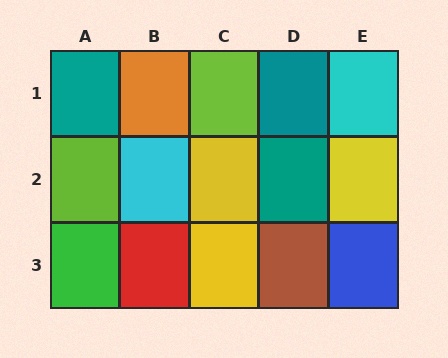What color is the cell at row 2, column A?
Lime.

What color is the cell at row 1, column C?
Lime.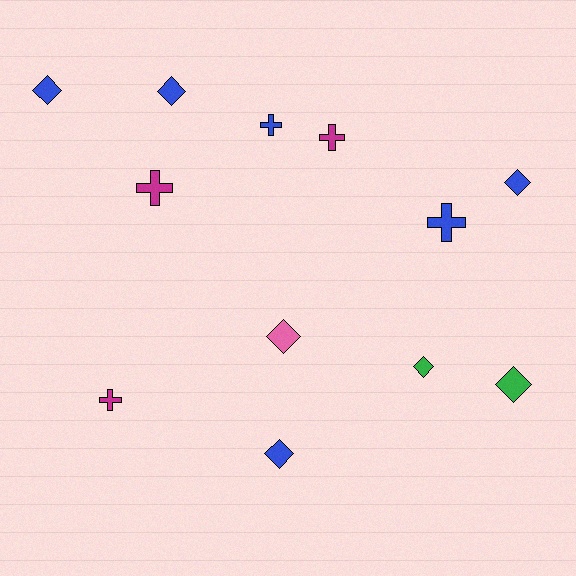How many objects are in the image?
There are 12 objects.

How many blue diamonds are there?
There are 4 blue diamonds.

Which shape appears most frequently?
Diamond, with 7 objects.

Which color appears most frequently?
Blue, with 6 objects.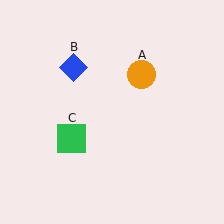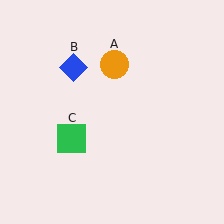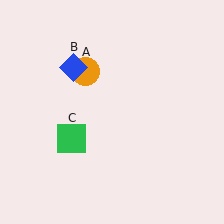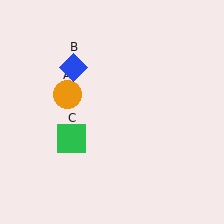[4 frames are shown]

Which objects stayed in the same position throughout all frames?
Blue diamond (object B) and green square (object C) remained stationary.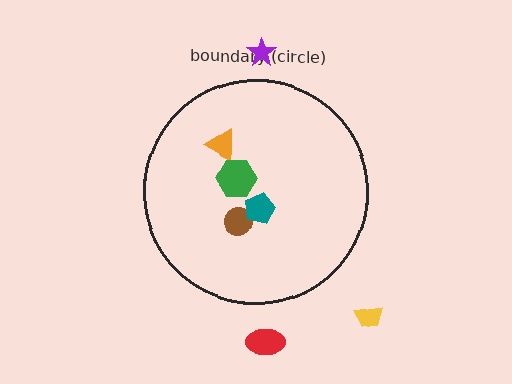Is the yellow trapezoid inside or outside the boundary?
Outside.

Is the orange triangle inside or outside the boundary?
Inside.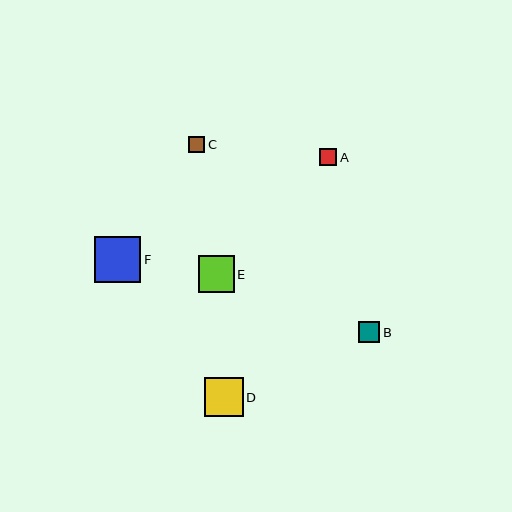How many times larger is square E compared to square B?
Square E is approximately 1.7 times the size of square B.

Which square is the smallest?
Square C is the smallest with a size of approximately 16 pixels.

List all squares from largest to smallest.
From largest to smallest: F, D, E, B, A, C.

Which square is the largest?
Square F is the largest with a size of approximately 46 pixels.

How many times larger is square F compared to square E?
Square F is approximately 1.3 times the size of square E.